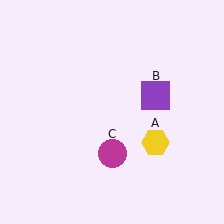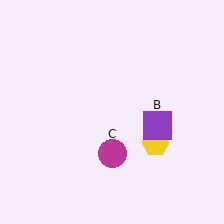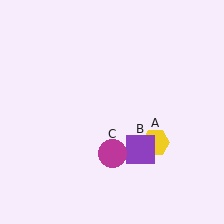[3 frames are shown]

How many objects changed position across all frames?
1 object changed position: purple square (object B).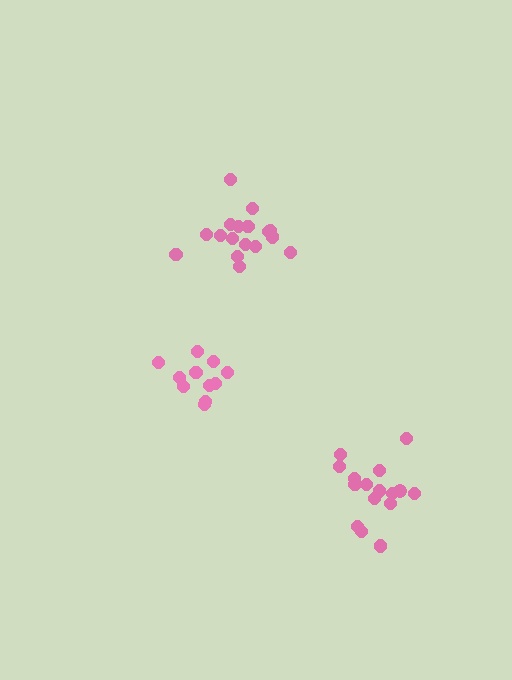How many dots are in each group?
Group 1: 16 dots, Group 2: 11 dots, Group 3: 17 dots (44 total).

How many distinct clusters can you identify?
There are 3 distinct clusters.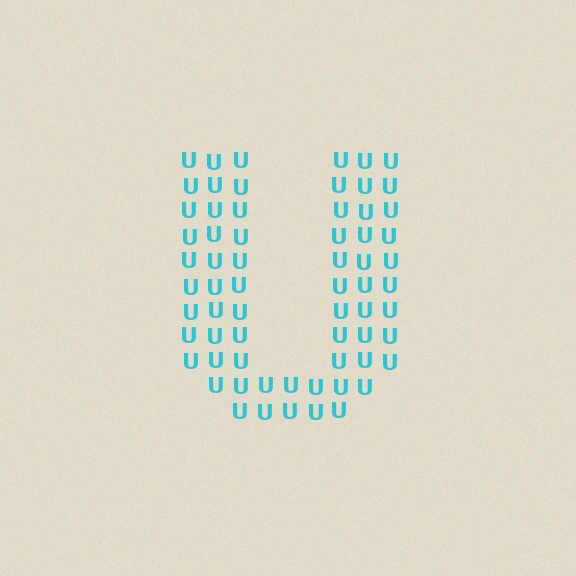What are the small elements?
The small elements are letter U's.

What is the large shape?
The large shape is the letter U.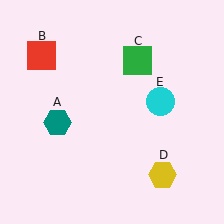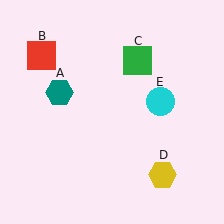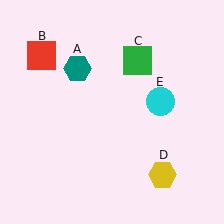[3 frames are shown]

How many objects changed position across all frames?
1 object changed position: teal hexagon (object A).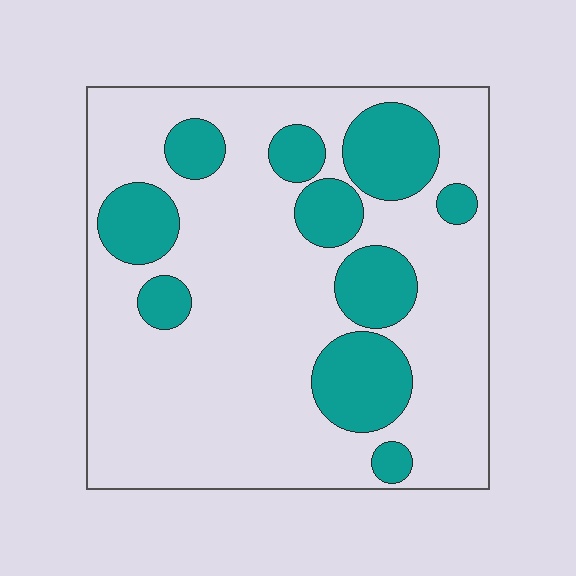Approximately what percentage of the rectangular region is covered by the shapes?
Approximately 25%.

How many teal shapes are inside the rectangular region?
10.